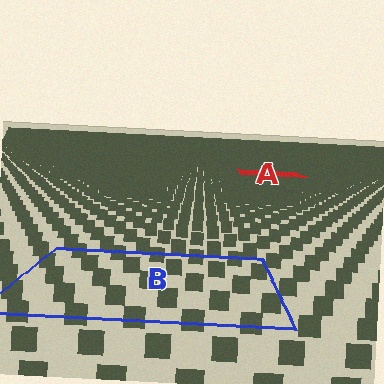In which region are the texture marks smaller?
The texture marks are smaller in region A, because it is farther away.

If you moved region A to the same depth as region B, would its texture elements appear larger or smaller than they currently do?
They would appear larger. At a closer depth, the same texture elements are projected at a bigger on-screen size.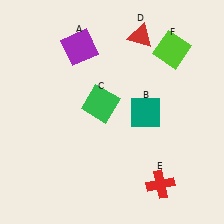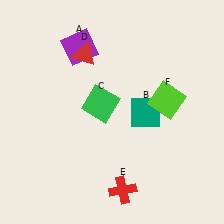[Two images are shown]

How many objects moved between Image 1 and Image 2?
3 objects moved between the two images.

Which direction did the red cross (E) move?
The red cross (E) moved left.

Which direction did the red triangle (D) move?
The red triangle (D) moved left.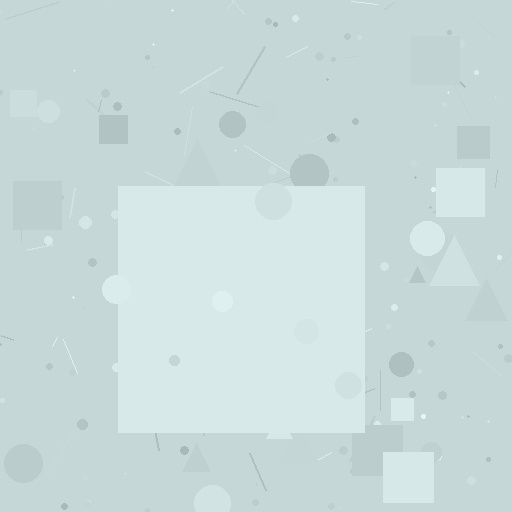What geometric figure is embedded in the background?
A square is embedded in the background.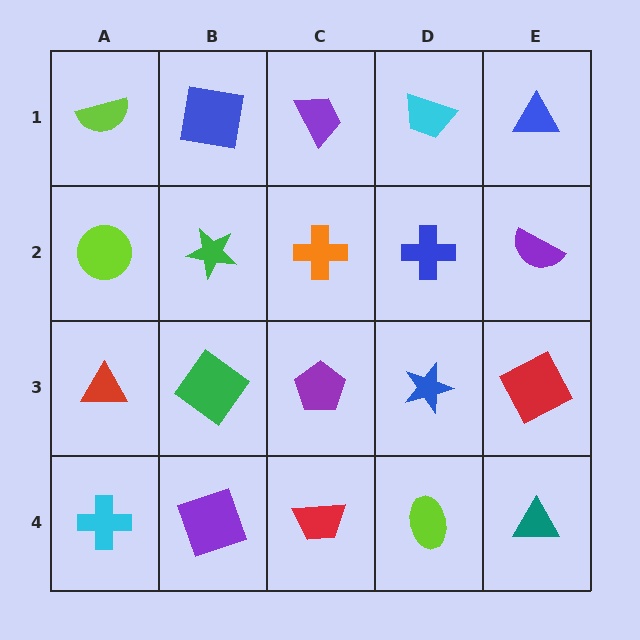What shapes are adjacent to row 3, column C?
An orange cross (row 2, column C), a red trapezoid (row 4, column C), a green diamond (row 3, column B), a blue star (row 3, column D).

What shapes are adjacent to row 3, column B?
A green star (row 2, column B), a purple square (row 4, column B), a red triangle (row 3, column A), a purple pentagon (row 3, column C).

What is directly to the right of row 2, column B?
An orange cross.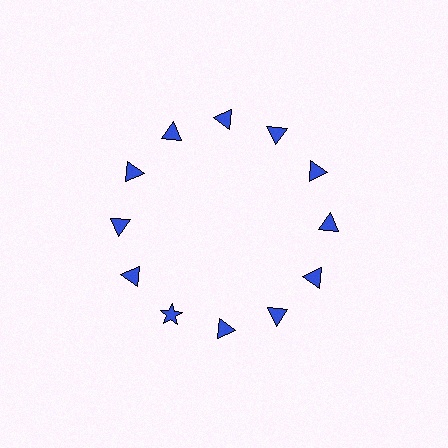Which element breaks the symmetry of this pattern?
The blue star at roughly the 7 o'clock position breaks the symmetry. All other shapes are blue triangles.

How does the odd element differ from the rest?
It has a different shape: star instead of triangle.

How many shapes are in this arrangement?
There are 12 shapes arranged in a ring pattern.